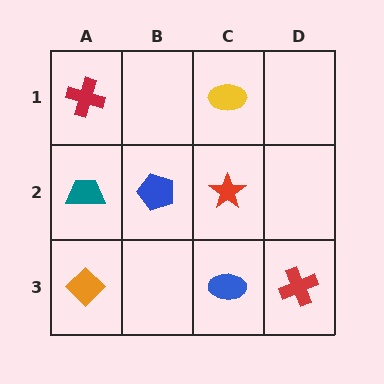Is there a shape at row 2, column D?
No, that cell is empty.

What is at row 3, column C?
A blue ellipse.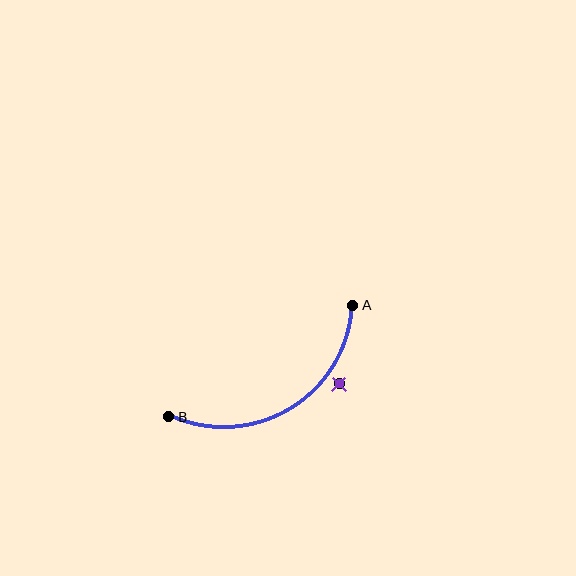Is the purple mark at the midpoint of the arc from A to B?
No — the purple mark does not lie on the arc at all. It sits slightly outside the curve.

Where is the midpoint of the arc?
The arc midpoint is the point on the curve farthest from the straight line joining A and B. It sits below that line.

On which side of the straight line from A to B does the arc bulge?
The arc bulges below the straight line connecting A and B.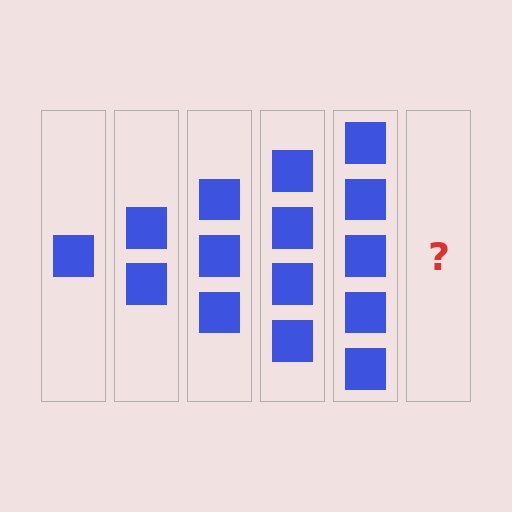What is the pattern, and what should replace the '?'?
The pattern is that each step adds one more square. The '?' should be 6 squares.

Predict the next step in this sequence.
The next step is 6 squares.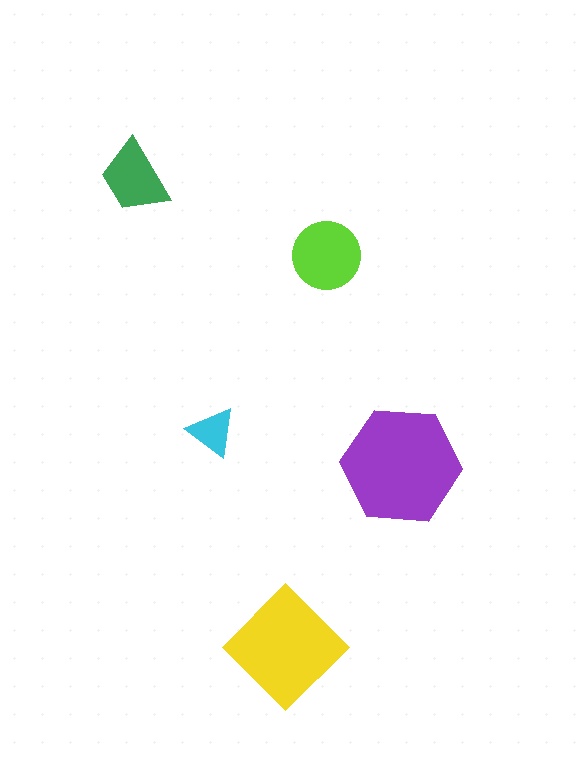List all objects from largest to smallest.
The purple hexagon, the yellow diamond, the lime circle, the green trapezoid, the cyan triangle.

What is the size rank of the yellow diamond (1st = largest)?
2nd.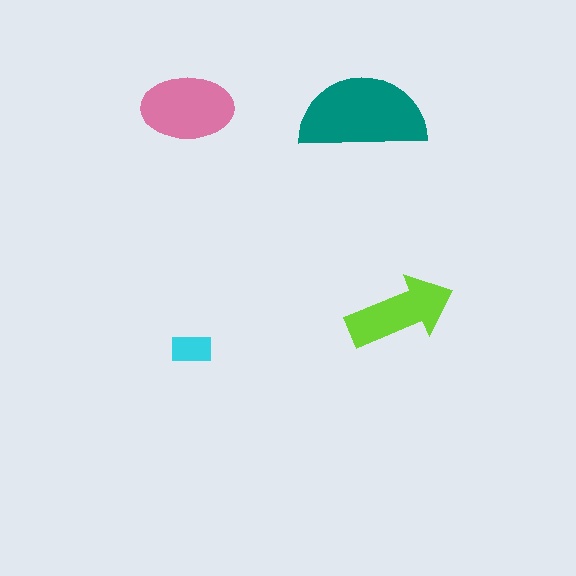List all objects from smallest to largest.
The cyan rectangle, the lime arrow, the pink ellipse, the teal semicircle.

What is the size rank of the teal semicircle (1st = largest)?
1st.